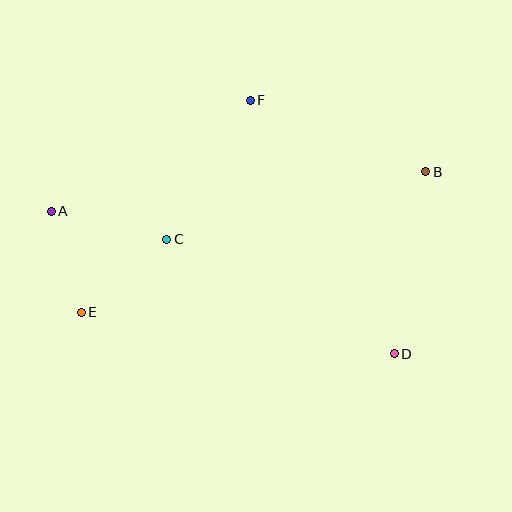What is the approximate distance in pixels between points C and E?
The distance between C and E is approximately 113 pixels.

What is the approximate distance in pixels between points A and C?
The distance between A and C is approximately 119 pixels.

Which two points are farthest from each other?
Points A and B are farthest from each other.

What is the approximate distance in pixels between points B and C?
The distance between B and C is approximately 267 pixels.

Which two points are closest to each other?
Points A and E are closest to each other.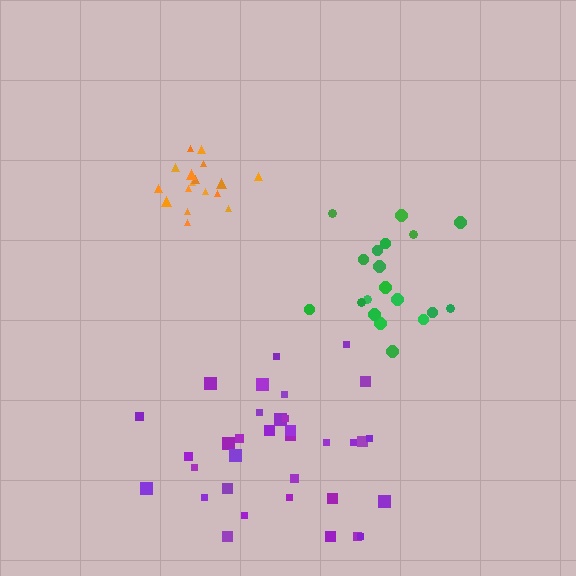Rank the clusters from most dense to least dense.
orange, green, purple.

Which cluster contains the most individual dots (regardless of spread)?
Purple (34).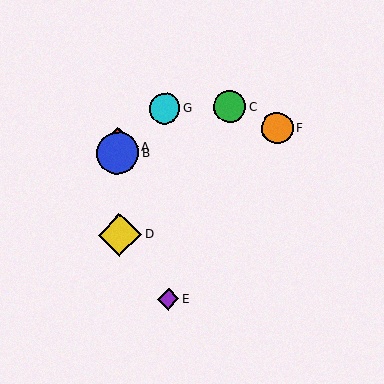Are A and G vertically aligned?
No, A is at x≈118 and G is at x≈165.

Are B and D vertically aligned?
Yes, both are at x≈118.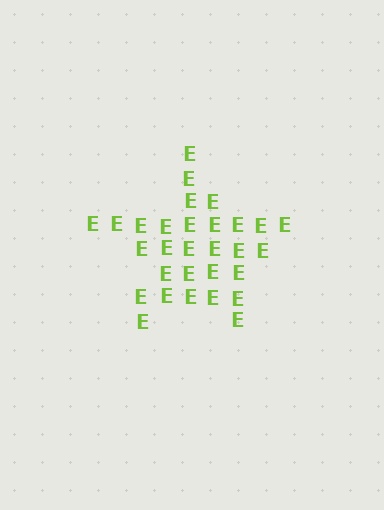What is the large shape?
The large shape is a star.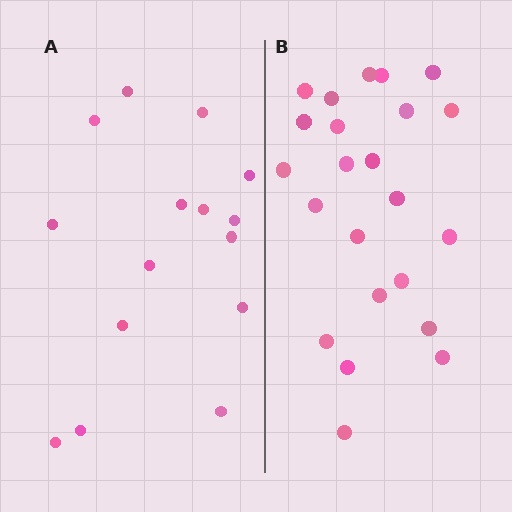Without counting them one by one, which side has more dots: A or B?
Region B (the right region) has more dots.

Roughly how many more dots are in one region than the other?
Region B has roughly 8 or so more dots than region A.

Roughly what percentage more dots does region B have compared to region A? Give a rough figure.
About 55% more.